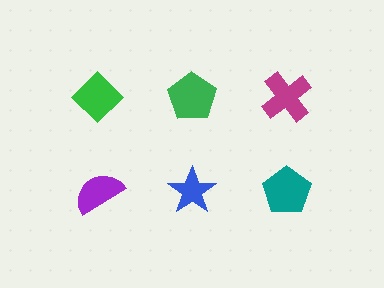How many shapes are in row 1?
3 shapes.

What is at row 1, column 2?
A green pentagon.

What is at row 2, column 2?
A blue star.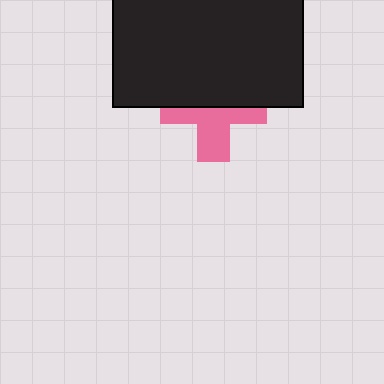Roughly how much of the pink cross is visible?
About half of it is visible (roughly 50%).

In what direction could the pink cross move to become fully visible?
The pink cross could move down. That would shift it out from behind the black rectangle entirely.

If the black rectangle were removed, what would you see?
You would see the complete pink cross.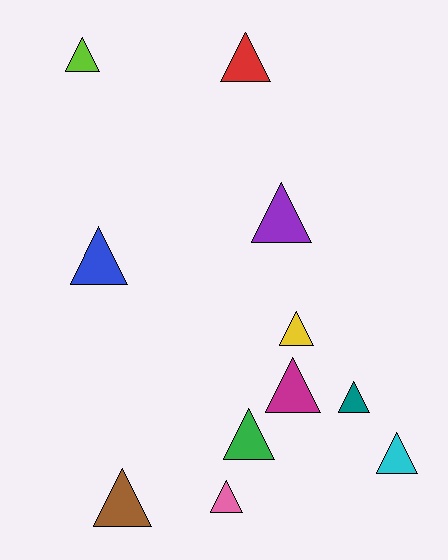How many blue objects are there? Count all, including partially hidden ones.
There is 1 blue object.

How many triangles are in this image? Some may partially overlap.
There are 11 triangles.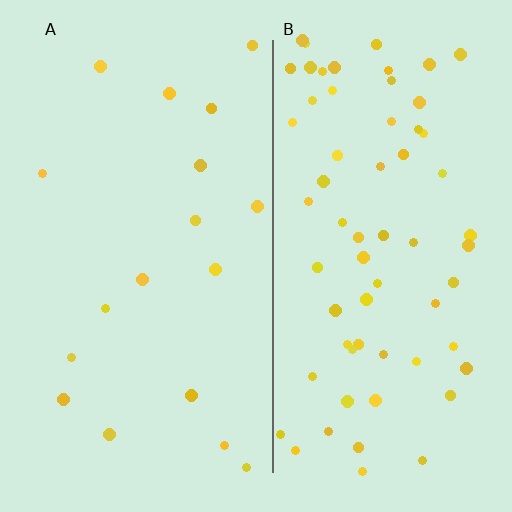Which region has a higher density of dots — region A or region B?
B (the right).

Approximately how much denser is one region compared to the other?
Approximately 3.7× — region B over region A.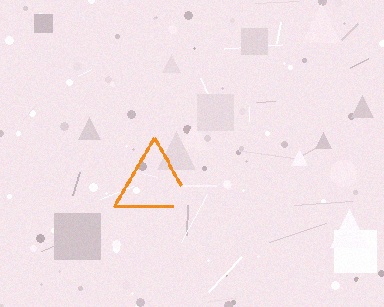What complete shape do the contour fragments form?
The contour fragments form a triangle.